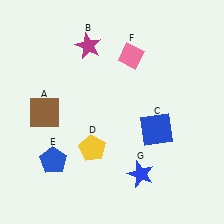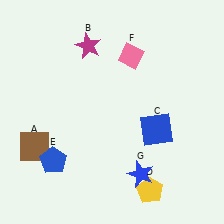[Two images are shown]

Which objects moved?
The objects that moved are: the brown square (A), the yellow pentagon (D).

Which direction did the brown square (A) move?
The brown square (A) moved down.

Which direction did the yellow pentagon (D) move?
The yellow pentagon (D) moved right.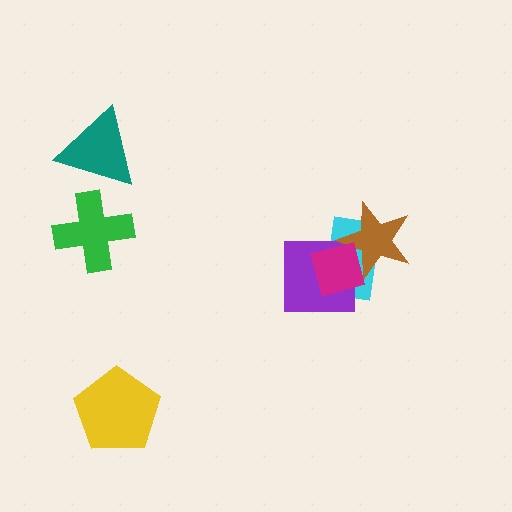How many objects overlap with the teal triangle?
0 objects overlap with the teal triangle.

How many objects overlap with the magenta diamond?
3 objects overlap with the magenta diamond.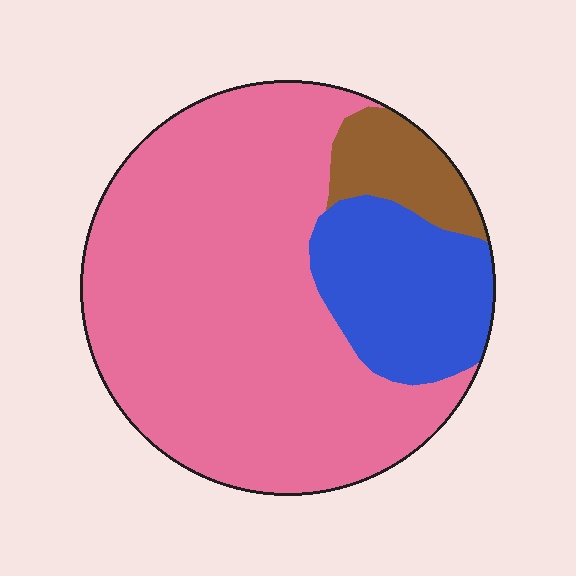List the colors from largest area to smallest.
From largest to smallest: pink, blue, brown.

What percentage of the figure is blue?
Blue takes up about one fifth (1/5) of the figure.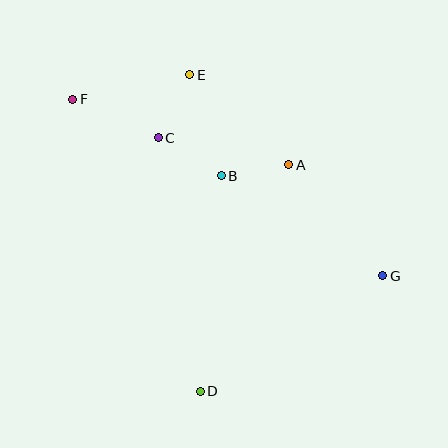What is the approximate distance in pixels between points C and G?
The distance between C and G is approximately 263 pixels.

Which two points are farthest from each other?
Points F and G are farthest from each other.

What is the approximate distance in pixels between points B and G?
The distance between B and G is approximately 190 pixels.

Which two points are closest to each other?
Points A and B are closest to each other.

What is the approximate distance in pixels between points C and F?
The distance between C and F is approximately 94 pixels.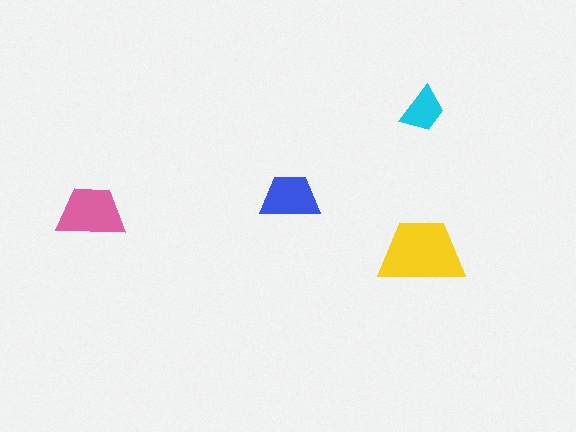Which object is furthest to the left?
The pink trapezoid is leftmost.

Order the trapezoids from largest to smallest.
the yellow one, the pink one, the blue one, the cyan one.